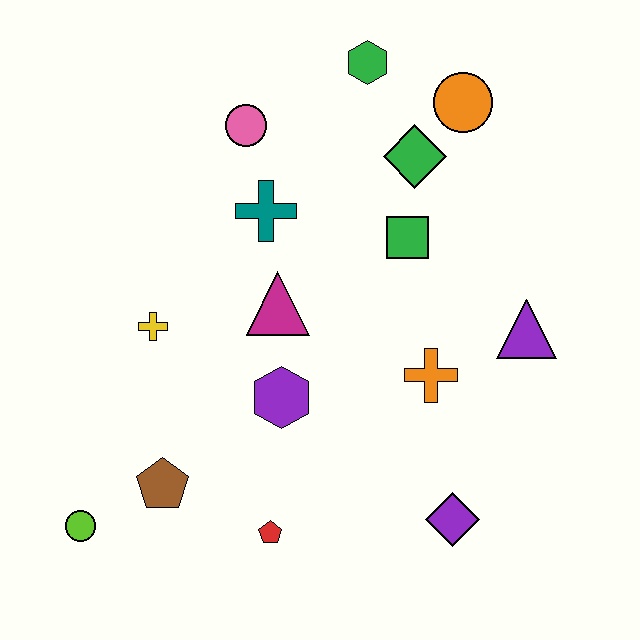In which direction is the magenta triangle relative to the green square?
The magenta triangle is to the left of the green square.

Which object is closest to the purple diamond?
The orange cross is closest to the purple diamond.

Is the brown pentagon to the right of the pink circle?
No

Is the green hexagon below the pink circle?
No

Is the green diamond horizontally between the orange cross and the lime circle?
Yes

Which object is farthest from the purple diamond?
The green hexagon is farthest from the purple diamond.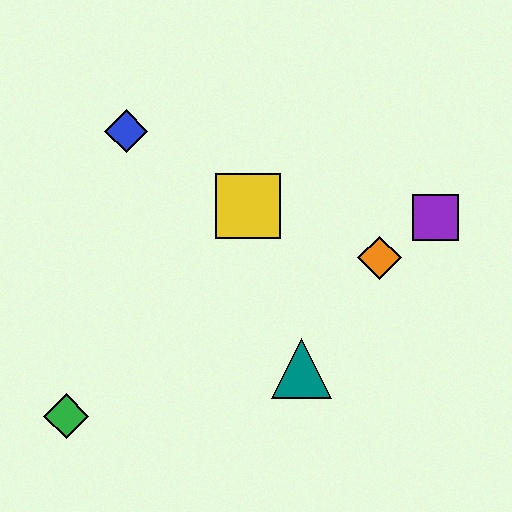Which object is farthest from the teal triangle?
The blue diamond is farthest from the teal triangle.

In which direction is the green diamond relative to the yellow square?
The green diamond is below the yellow square.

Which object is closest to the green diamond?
The teal triangle is closest to the green diamond.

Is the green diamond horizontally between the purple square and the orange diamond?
No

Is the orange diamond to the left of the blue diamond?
No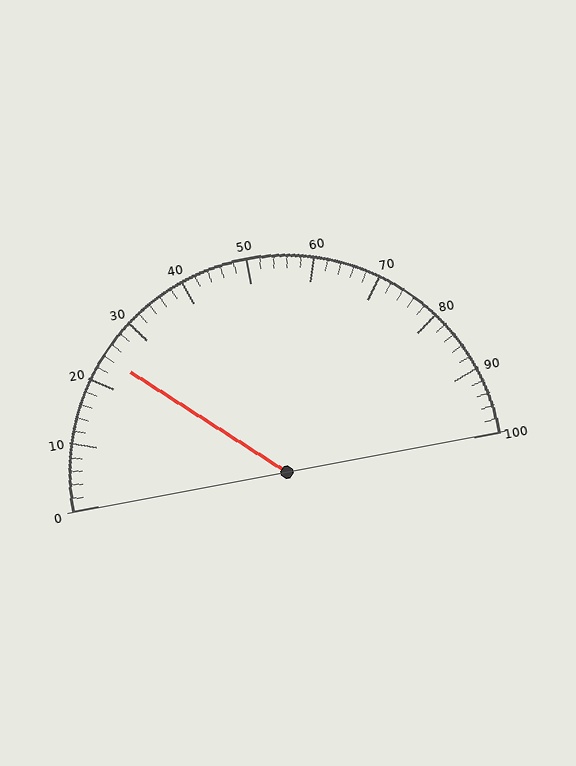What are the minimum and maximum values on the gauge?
The gauge ranges from 0 to 100.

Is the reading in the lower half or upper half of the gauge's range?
The reading is in the lower half of the range (0 to 100).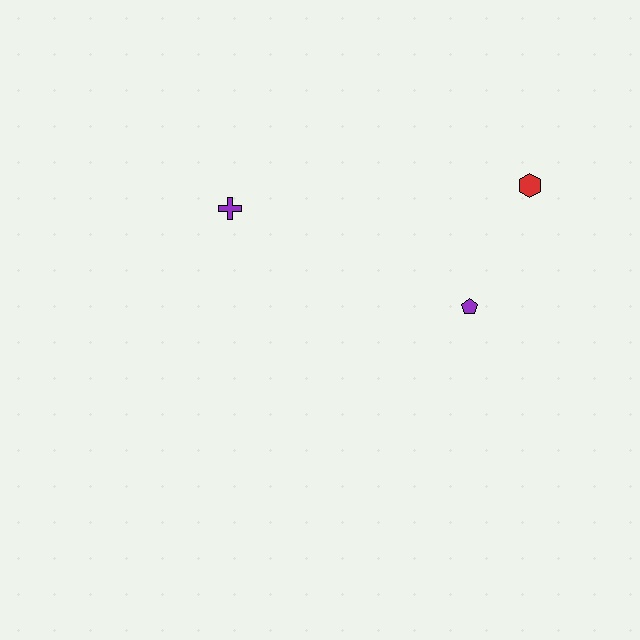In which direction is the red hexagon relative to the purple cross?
The red hexagon is to the right of the purple cross.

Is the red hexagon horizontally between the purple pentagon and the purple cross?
No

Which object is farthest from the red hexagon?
The purple cross is farthest from the red hexagon.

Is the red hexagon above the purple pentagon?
Yes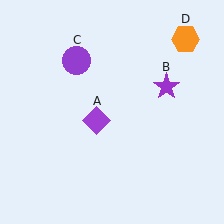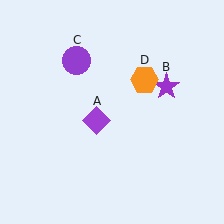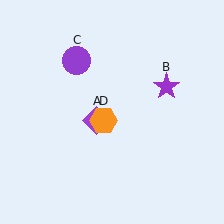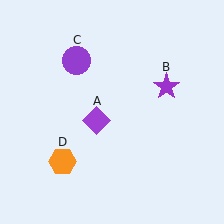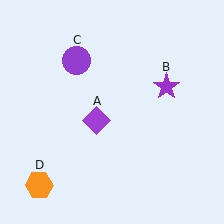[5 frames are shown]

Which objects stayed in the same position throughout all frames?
Purple diamond (object A) and purple star (object B) and purple circle (object C) remained stationary.